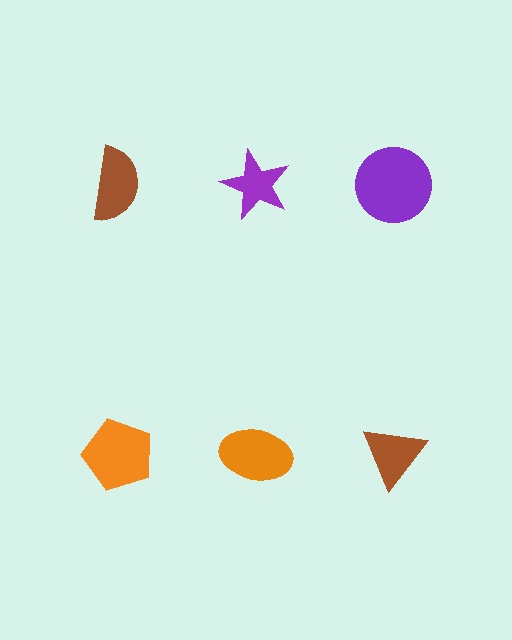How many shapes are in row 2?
3 shapes.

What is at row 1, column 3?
A purple circle.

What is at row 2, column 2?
An orange ellipse.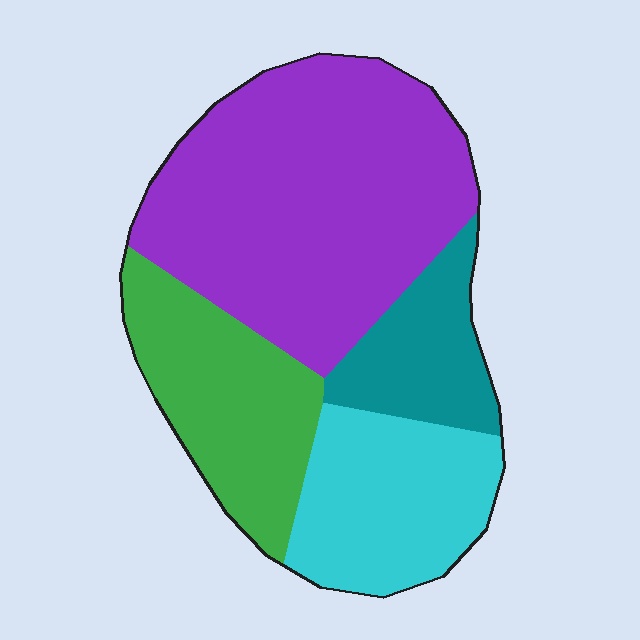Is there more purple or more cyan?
Purple.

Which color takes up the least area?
Teal, at roughly 15%.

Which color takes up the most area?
Purple, at roughly 45%.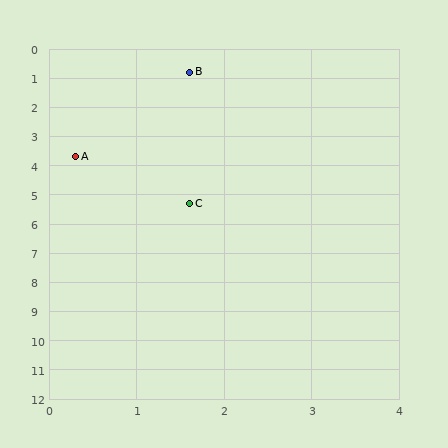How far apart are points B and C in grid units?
Points B and C are about 4.5 grid units apart.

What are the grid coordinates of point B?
Point B is at approximately (1.6, 0.8).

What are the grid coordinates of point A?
Point A is at approximately (0.3, 3.7).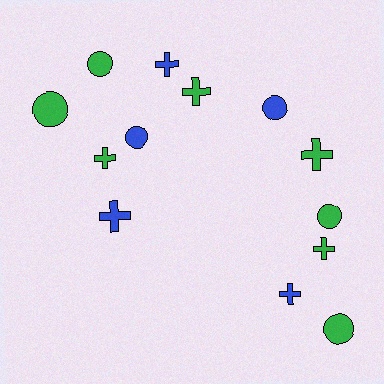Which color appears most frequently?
Green, with 8 objects.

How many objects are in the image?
There are 13 objects.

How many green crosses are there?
There are 4 green crosses.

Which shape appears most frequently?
Cross, with 7 objects.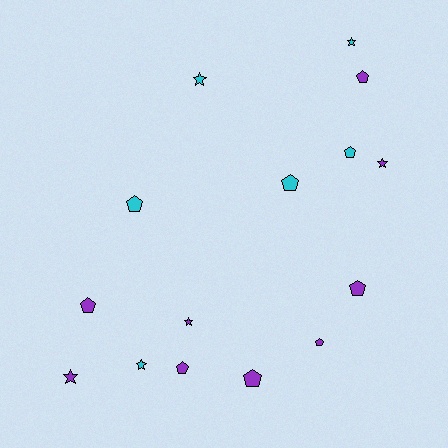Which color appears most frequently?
Purple, with 9 objects.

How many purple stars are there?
There are 3 purple stars.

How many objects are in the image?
There are 15 objects.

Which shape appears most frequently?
Pentagon, with 9 objects.